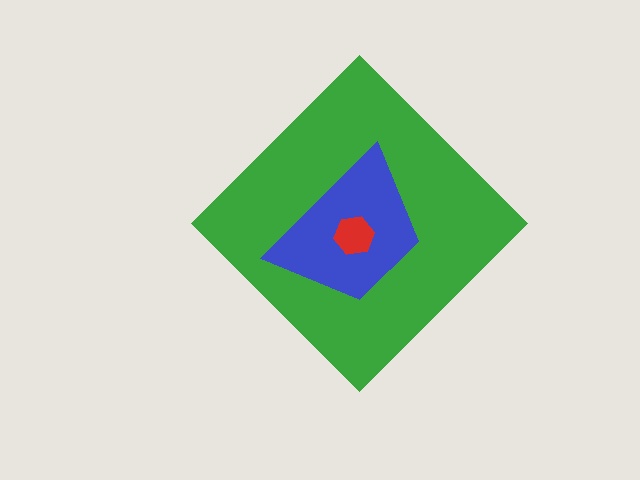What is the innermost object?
The red hexagon.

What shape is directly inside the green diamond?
The blue trapezoid.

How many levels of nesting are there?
3.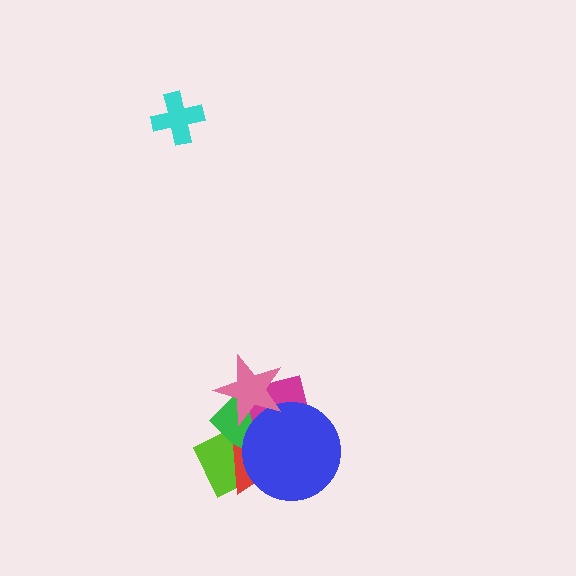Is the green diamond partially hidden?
Yes, it is partially covered by another shape.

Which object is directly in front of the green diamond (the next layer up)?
The red triangle is directly in front of the green diamond.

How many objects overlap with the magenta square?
4 objects overlap with the magenta square.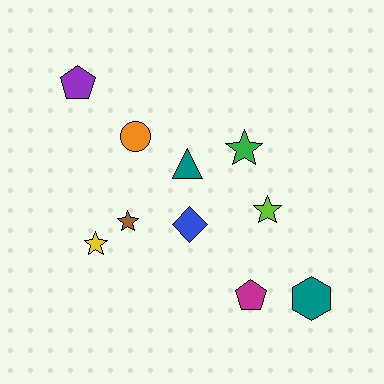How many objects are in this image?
There are 10 objects.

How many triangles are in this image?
There is 1 triangle.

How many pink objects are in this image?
There are no pink objects.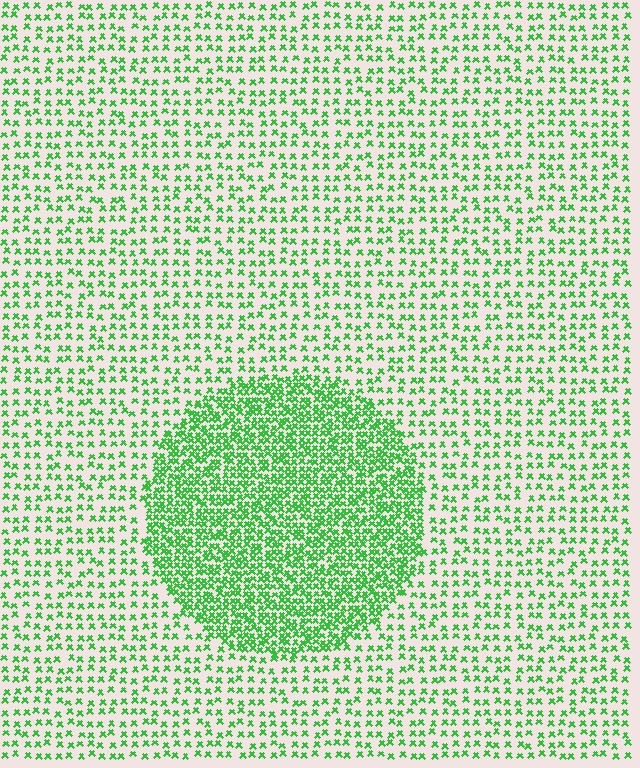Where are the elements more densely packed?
The elements are more densely packed inside the circle boundary.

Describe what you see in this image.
The image contains small green elements arranged at two different densities. A circle-shaped region is visible where the elements are more densely packed than the surrounding area.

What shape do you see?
I see a circle.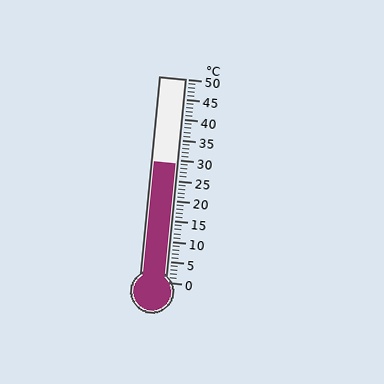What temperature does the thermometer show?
The thermometer shows approximately 29°C.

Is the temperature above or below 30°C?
The temperature is below 30°C.